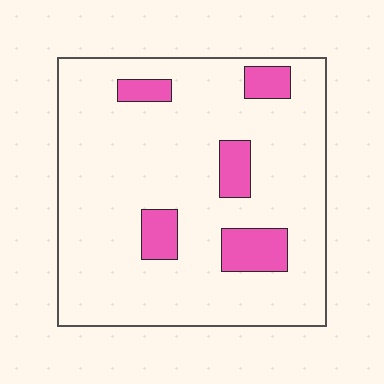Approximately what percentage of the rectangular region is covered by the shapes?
Approximately 15%.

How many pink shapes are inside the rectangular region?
5.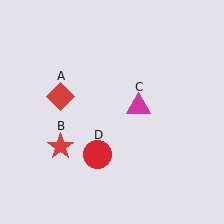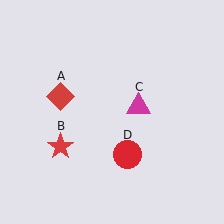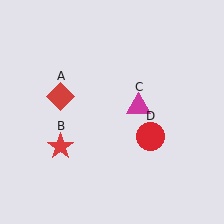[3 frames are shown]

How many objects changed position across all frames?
1 object changed position: red circle (object D).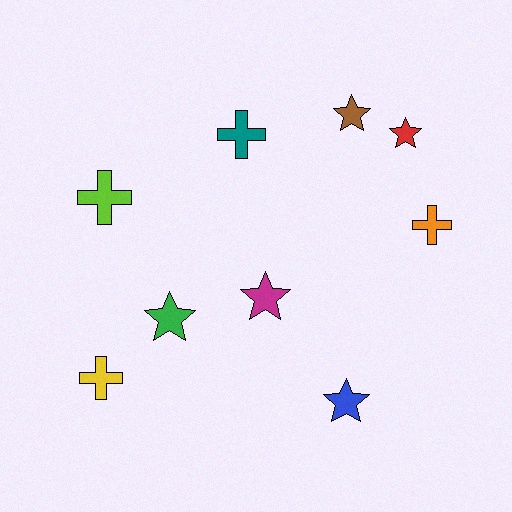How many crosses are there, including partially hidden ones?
There are 4 crosses.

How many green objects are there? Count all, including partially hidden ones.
There is 1 green object.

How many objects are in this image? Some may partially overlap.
There are 9 objects.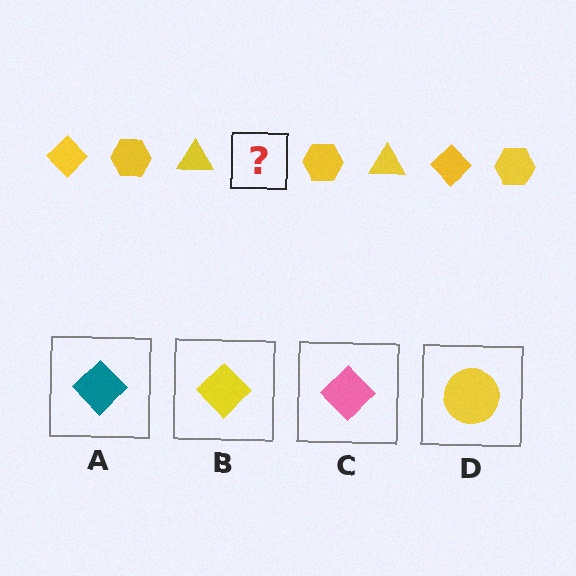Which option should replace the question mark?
Option B.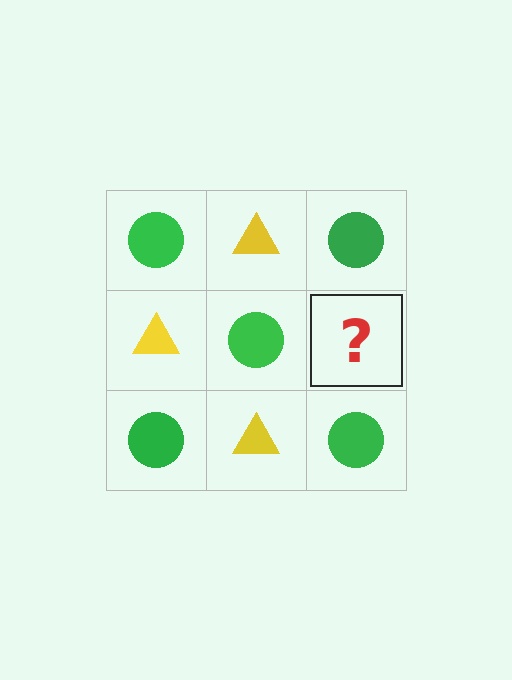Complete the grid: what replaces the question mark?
The question mark should be replaced with a yellow triangle.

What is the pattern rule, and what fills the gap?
The rule is that it alternates green circle and yellow triangle in a checkerboard pattern. The gap should be filled with a yellow triangle.